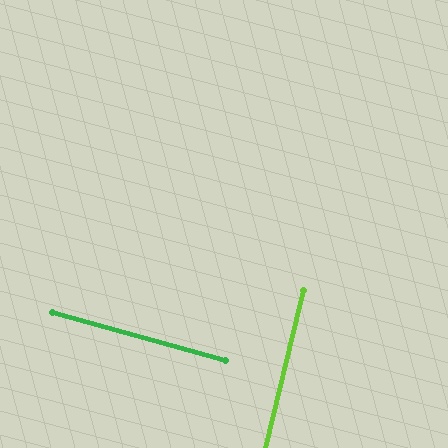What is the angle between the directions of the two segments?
Approximately 88 degrees.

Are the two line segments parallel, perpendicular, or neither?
Perpendicular — they meet at approximately 88°.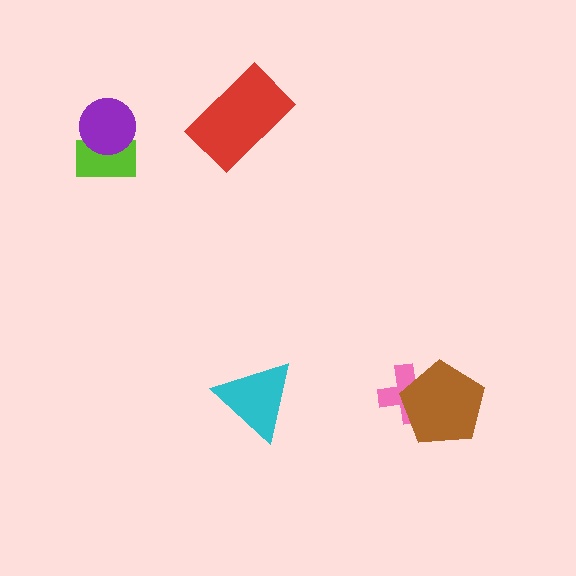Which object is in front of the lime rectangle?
The purple circle is in front of the lime rectangle.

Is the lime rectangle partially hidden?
Yes, it is partially covered by another shape.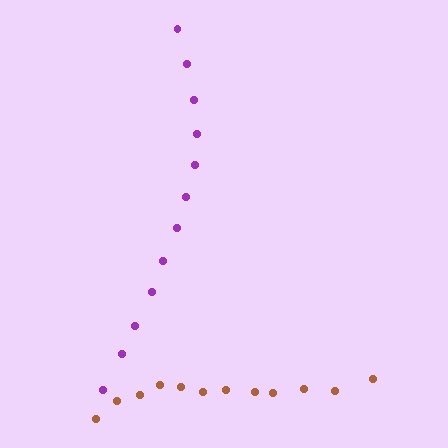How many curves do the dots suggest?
There are 2 distinct paths.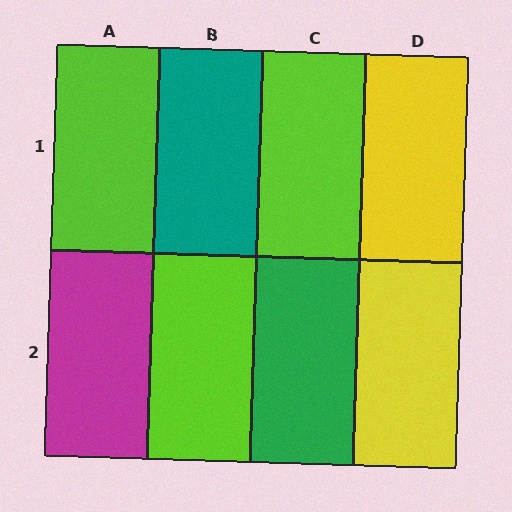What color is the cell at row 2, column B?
Lime.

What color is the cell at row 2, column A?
Magenta.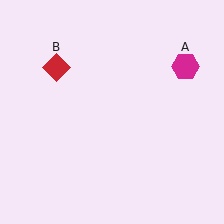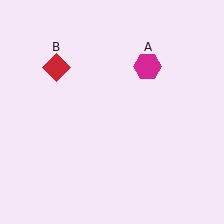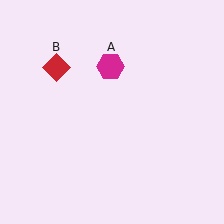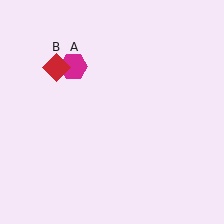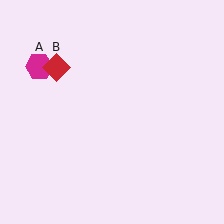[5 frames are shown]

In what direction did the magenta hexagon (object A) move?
The magenta hexagon (object A) moved left.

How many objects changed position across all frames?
1 object changed position: magenta hexagon (object A).